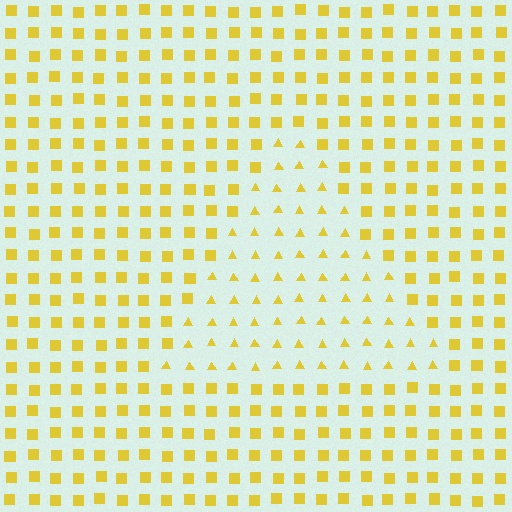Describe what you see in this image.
The image is filled with small yellow elements arranged in a uniform grid. A triangle-shaped region contains triangles, while the surrounding area contains squares. The boundary is defined purely by the change in element shape.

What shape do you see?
I see a triangle.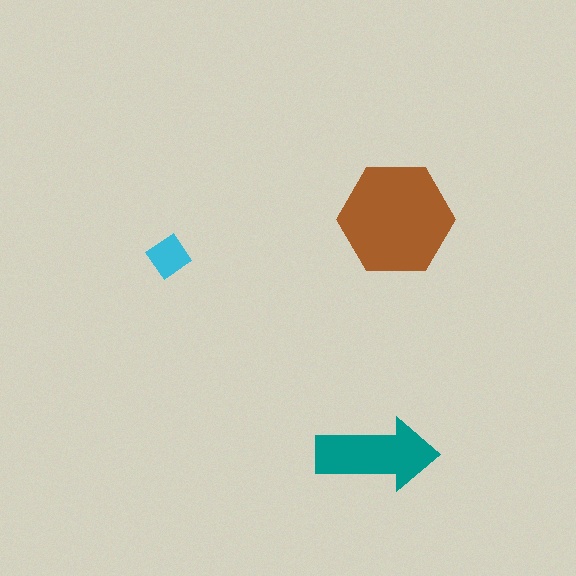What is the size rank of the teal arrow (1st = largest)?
2nd.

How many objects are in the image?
There are 3 objects in the image.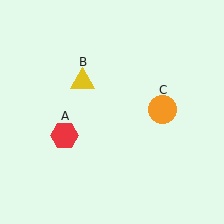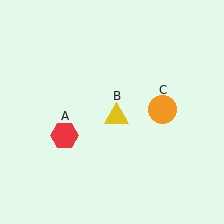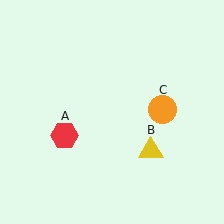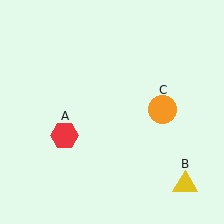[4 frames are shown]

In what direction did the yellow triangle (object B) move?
The yellow triangle (object B) moved down and to the right.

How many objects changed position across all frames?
1 object changed position: yellow triangle (object B).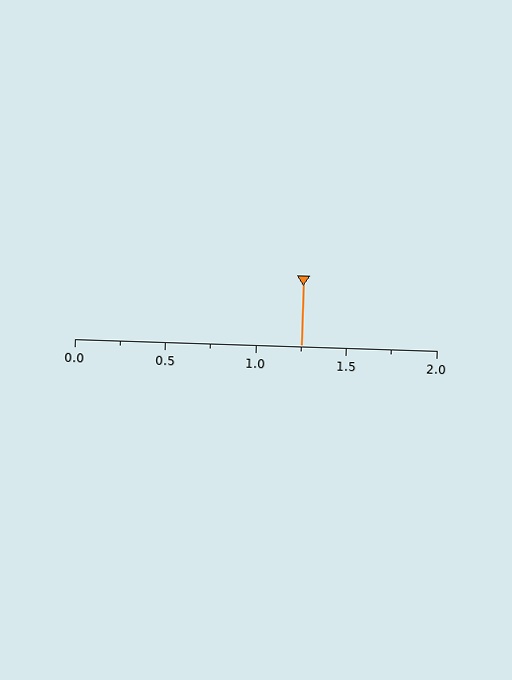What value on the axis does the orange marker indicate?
The marker indicates approximately 1.25.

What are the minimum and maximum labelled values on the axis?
The axis runs from 0.0 to 2.0.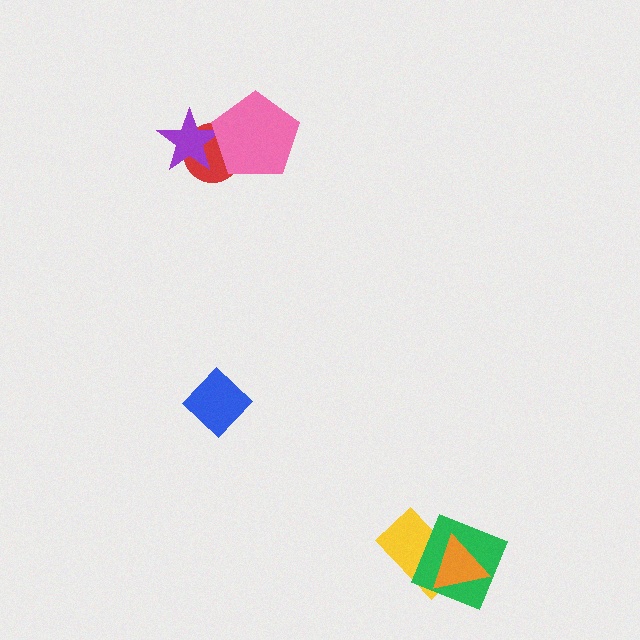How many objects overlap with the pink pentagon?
2 objects overlap with the pink pentagon.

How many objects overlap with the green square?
2 objects overlap with the green square.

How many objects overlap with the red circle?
2 objects overlap with the red circle.